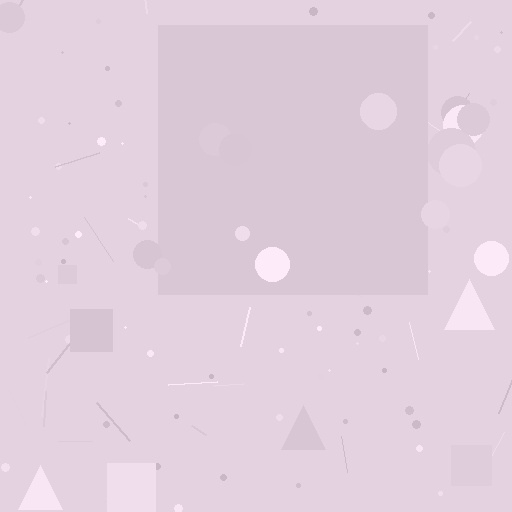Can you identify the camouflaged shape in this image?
The camouflaged shape is a square.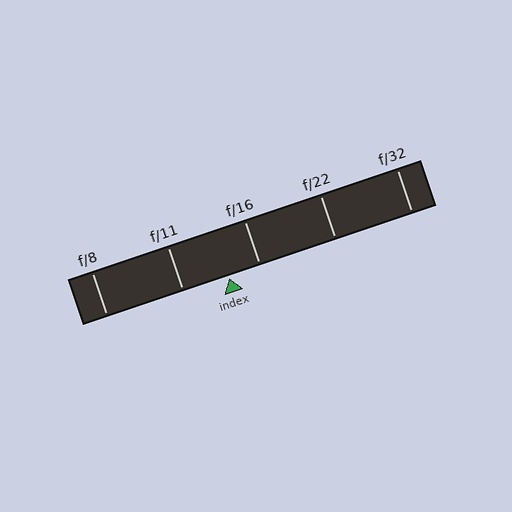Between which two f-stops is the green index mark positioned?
The index mark is between f/11 and f/16.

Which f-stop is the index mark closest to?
The index mark is closest to f/16.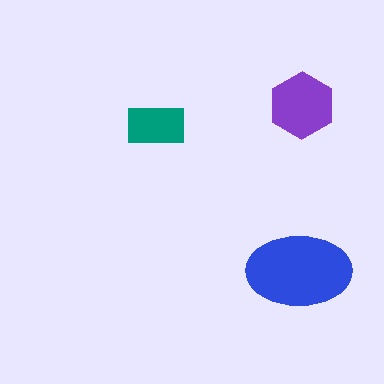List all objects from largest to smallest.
The blue ellipse, the purple hexagon, the teal rectangle.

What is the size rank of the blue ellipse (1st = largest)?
1st.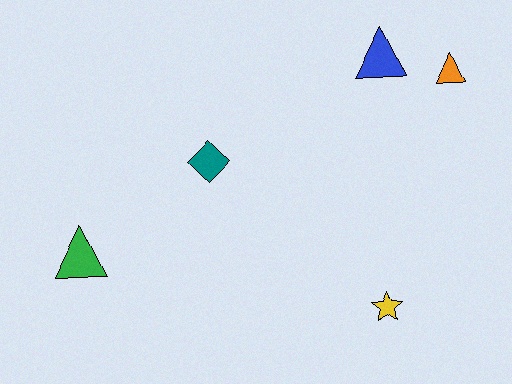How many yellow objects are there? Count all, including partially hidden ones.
There is 1 yellow object.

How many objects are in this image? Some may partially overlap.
There are 5 objects.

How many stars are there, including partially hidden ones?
There is 1 star.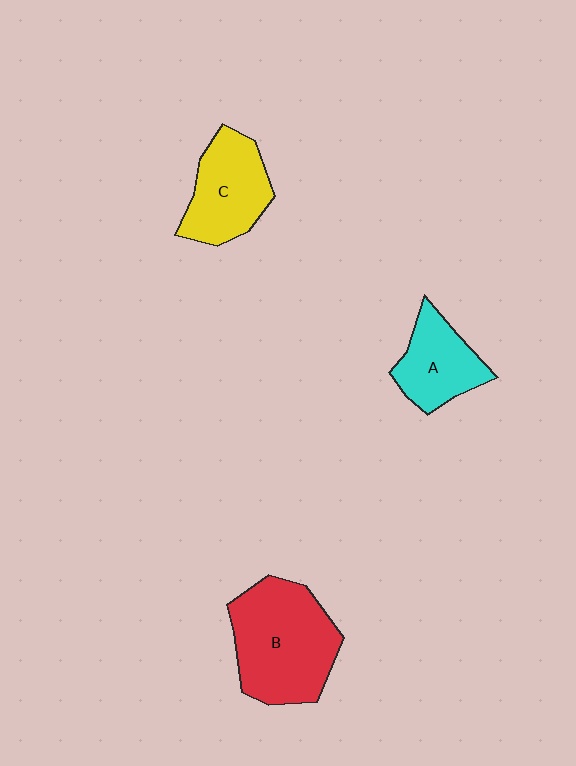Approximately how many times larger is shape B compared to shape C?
Approximately 1.5 times.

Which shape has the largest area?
Shape B (red).